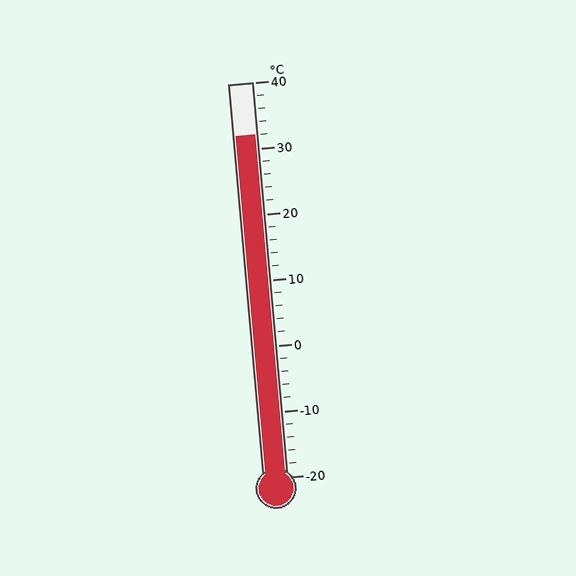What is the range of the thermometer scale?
The thermometer scale ranges from -20°C to 40°C.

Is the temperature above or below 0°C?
The temperature is above 0°C.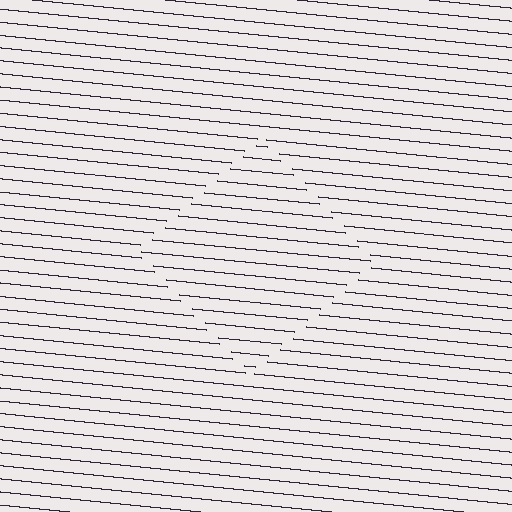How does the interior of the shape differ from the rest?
The interior of the shape contains the same grating, shifted by half a period — the contour is defined by the phase discontinuity where line-ends from the inner and outer gratings abut.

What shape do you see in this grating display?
An illusory square. The interior of the shape contains the same grating, shifted by half a period — the contour is defined by the phase discontinuity where line-ends from the inner and outer gratings abut.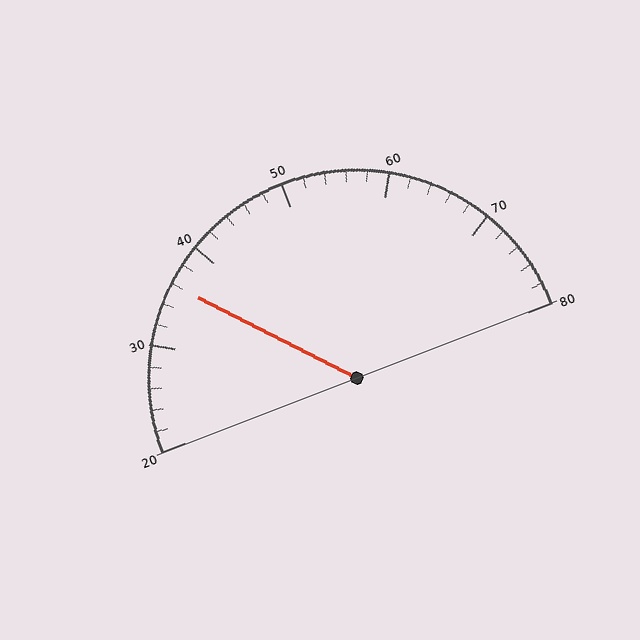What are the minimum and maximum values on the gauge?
The gauge ranges from 20 to 80.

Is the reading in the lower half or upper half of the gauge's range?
The reading is in the lower half of the range (20 to 80).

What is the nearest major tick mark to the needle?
The nearest major tick mark is 40.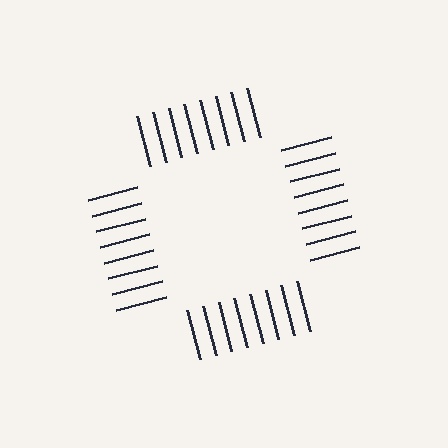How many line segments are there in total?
32 — 8 along each of the 4 edges.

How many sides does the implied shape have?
4 sides — the line-ends trace a square.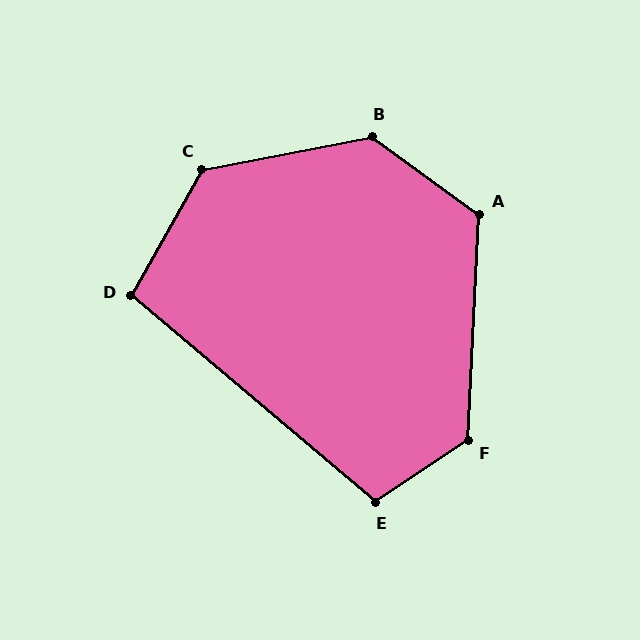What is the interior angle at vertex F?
Approximately 127 degrees (obtuse).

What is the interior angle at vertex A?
Approximately 123 degrees (obtuse).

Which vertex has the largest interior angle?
B, at approximately 133 degrees.